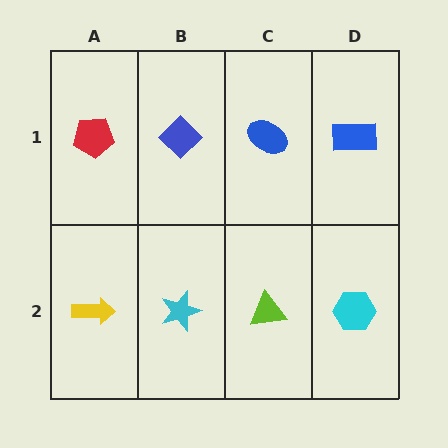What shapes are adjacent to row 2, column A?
A red pentagon (row 1, column A), a cyan star (row 2, column B).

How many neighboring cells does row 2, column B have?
3.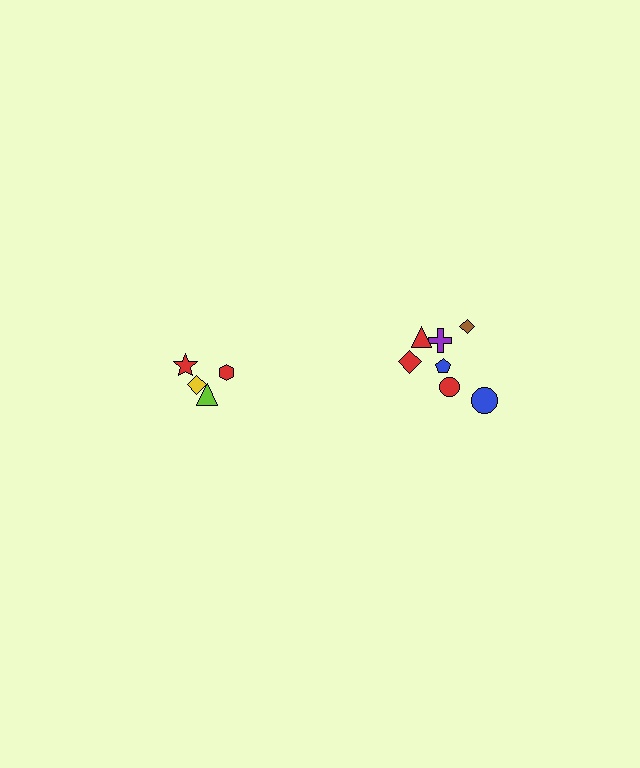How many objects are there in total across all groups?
There are 11 objects.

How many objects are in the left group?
There are 4 objects.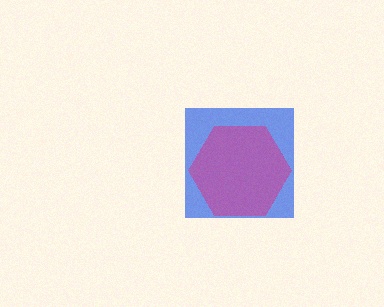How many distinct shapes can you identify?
There are 2 distinct shapes: a blue square, a magenta hexagon.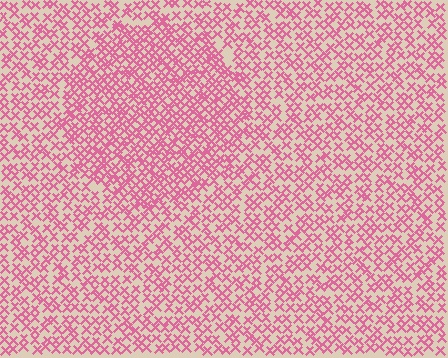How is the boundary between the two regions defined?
The boundary is defined by a change in element density (approximately 1.6x ratio). All elements are the same color, size, and shape.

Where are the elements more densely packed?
The elements are more densely packed inside the circle boundary.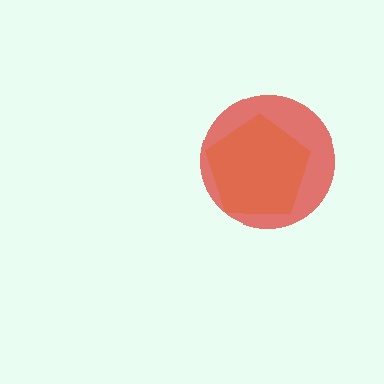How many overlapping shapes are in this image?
There are 2 overlapping shapes in the image.